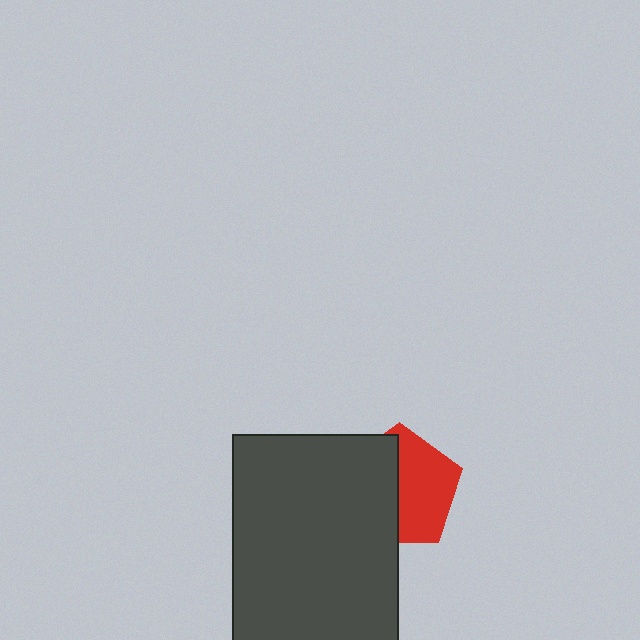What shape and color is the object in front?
The object in front is a dark gray rectangle.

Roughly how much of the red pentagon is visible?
About half of it is visible (roughly 51%).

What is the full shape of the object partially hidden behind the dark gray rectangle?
The partially hidden object is a red pentagon.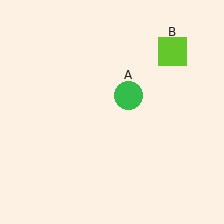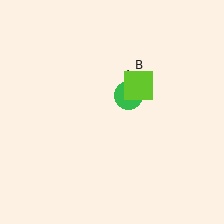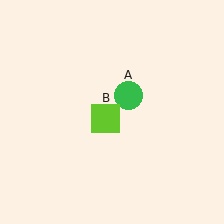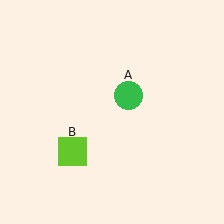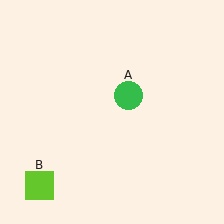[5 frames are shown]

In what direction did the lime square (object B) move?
The lime square (object B) moved down and to the left.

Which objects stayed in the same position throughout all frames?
Green circle (object A) remained stationary.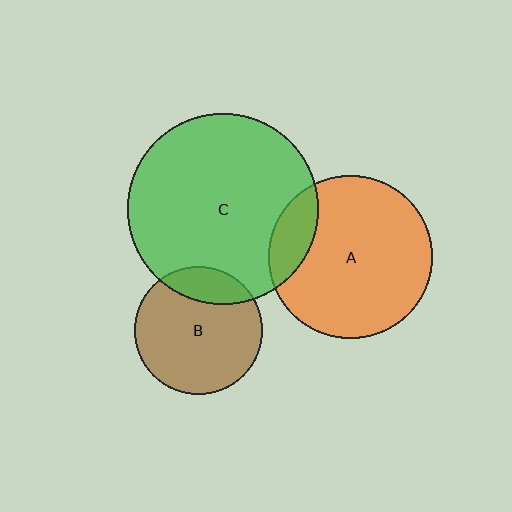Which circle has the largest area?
Circle C (green).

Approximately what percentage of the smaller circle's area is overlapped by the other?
Approximately 20%.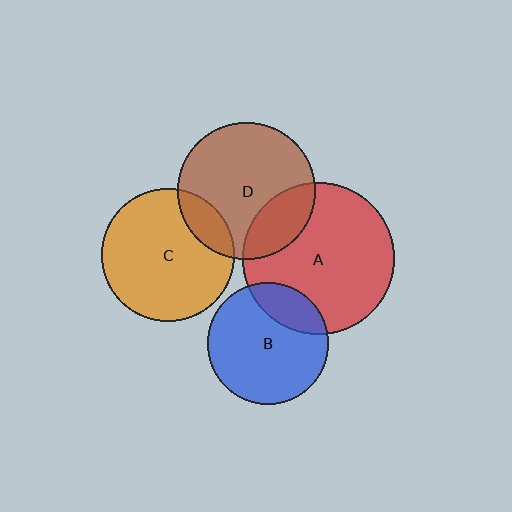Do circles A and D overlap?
Yes.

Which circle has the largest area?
Circle A (red).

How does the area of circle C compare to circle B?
Approximately 1.2 times.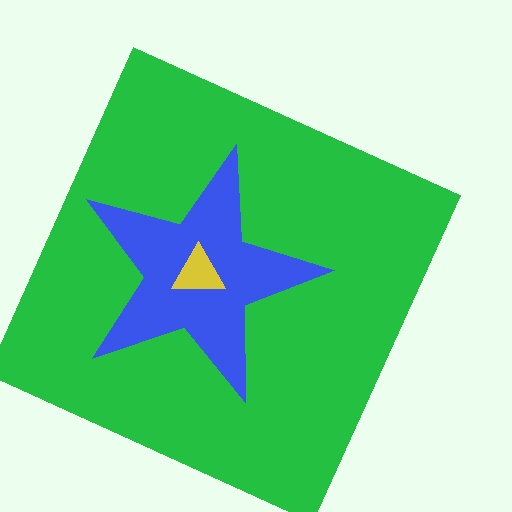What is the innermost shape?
The yellow triangle.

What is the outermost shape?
The green square.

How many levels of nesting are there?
3.